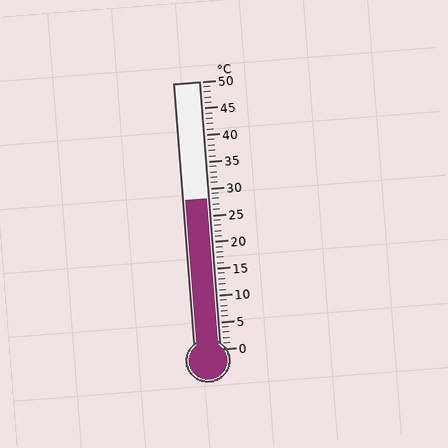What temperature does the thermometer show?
The thermometer shows approximately 28°C.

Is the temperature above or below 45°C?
The temperature is below 45°C.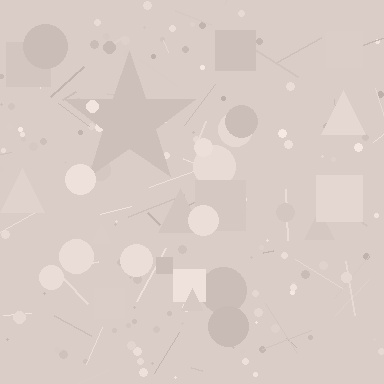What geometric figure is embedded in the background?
A star is embedded in the background.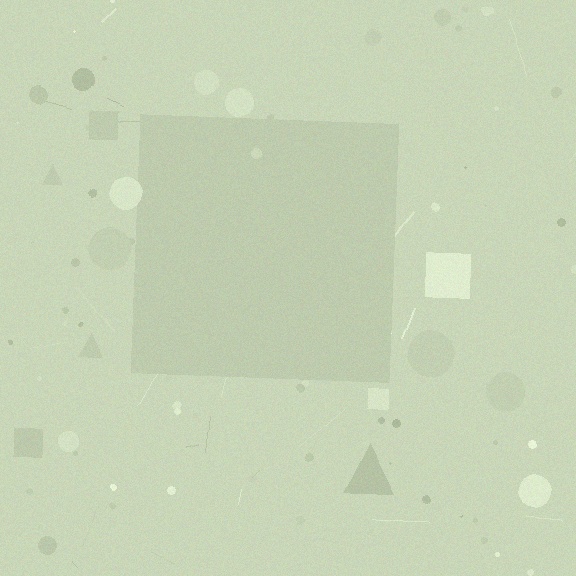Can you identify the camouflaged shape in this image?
The camouflaged shape is a square.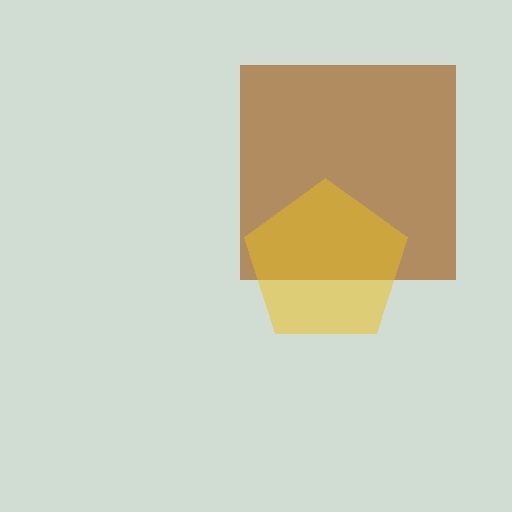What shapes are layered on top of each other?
The layered shapes are: a brown square, a yellow pentagon.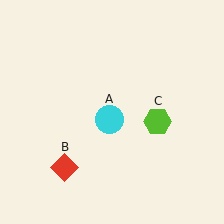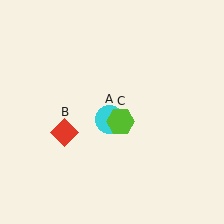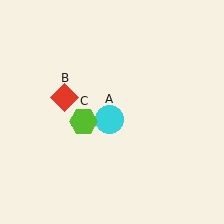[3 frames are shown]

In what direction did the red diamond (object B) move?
The red diamond (object B) moved up.